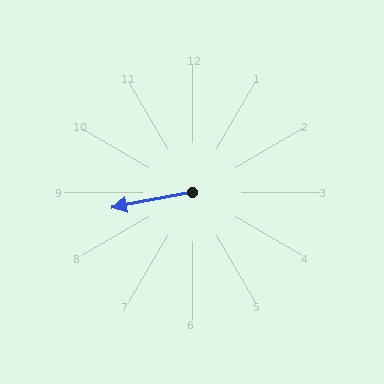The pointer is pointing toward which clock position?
Roughly 9 o'clock.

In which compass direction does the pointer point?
West.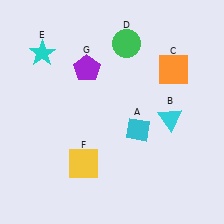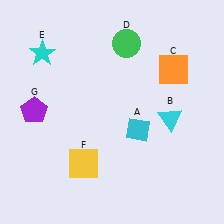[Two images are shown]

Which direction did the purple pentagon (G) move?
The purple pentagon (G) moved left.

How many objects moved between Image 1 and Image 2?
1 object moved between the two images.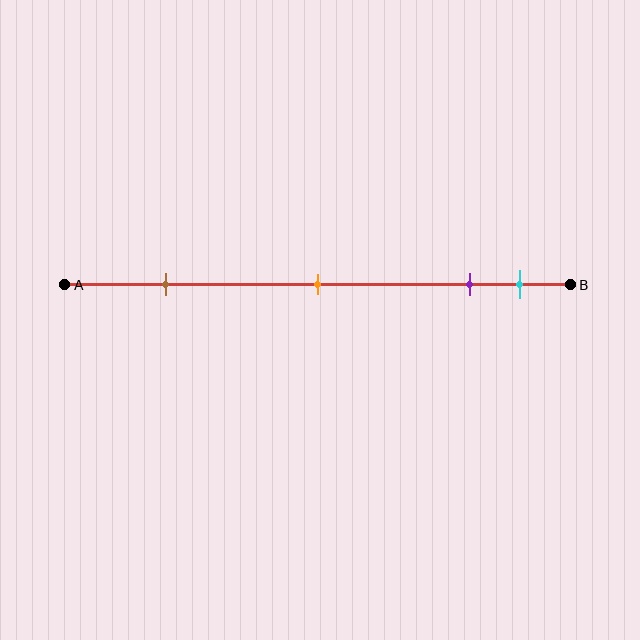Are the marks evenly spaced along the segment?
No, the marks are not evenly spaced.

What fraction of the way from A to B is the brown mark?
The brown mark is approximately 20% (0.2) of the way from A to B.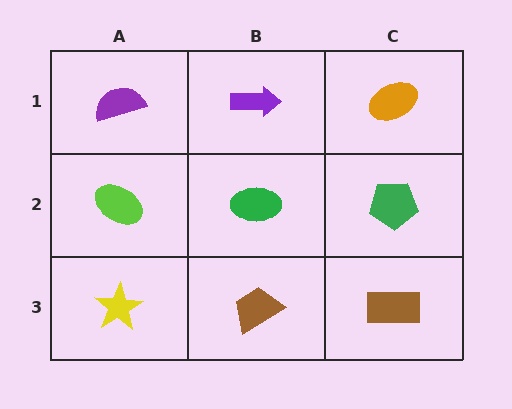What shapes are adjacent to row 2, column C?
An orange ellipse (row 1, column C), a brown rectangle (row 3, column C), a green ellipse (row 2, column B).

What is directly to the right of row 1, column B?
An orange ellipse.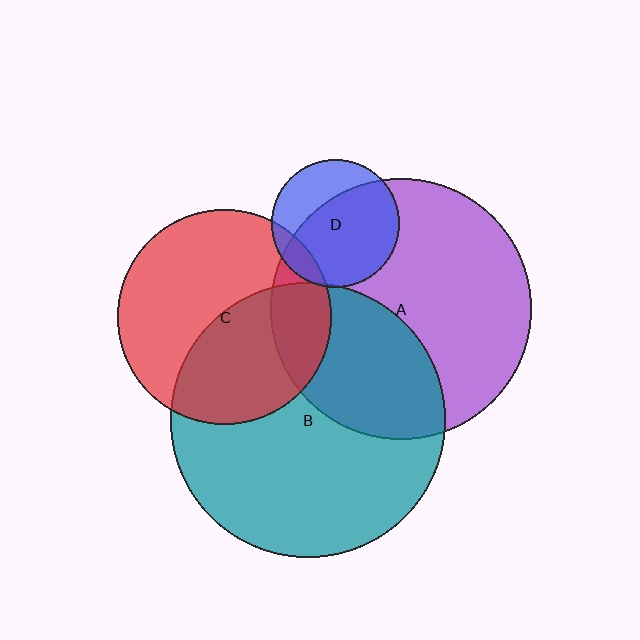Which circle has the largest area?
Circle B (teal).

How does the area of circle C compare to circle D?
Approximately 2.8 times.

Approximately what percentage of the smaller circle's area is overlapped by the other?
Approximately 35%.